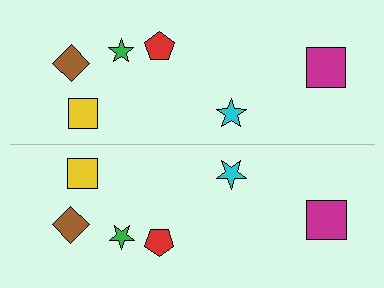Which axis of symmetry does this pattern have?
The pattern has a horizontal axis of symmetry running through the center of the image.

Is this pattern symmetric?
Yes, this pattern has bilateral (reflection) symmetry.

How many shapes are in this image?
There are 12 shapes in this image.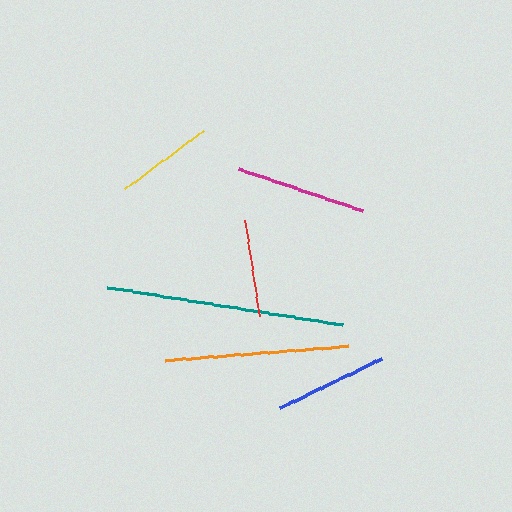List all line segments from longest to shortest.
From longest to shortest: teal, orange, magenta, blue, yellow, red.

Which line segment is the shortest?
The red line is the shortest at approximately 97 pixels.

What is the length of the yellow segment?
The yellow segment is approximately 97 pixels long.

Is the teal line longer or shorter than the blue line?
The teal line is longer than the blue line.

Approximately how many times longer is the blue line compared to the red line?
The blue line is approximately 1.2 times the length of the red line.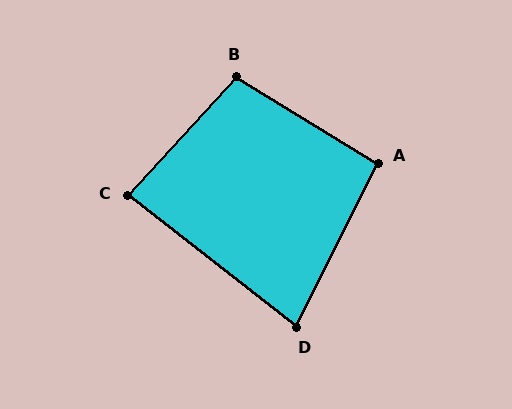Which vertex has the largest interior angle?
B, at approximately 101 degrees.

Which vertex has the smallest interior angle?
D, at approximately 79 degrees.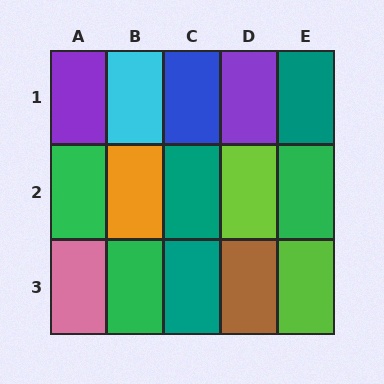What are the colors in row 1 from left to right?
Purple, cyan, blue, purple, teal.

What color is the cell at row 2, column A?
Green.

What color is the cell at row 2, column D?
Lime.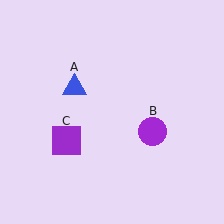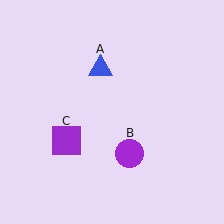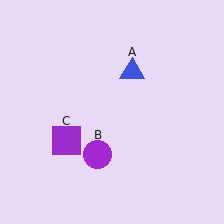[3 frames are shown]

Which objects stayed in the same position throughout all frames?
Purple square (object C) remained stationary.